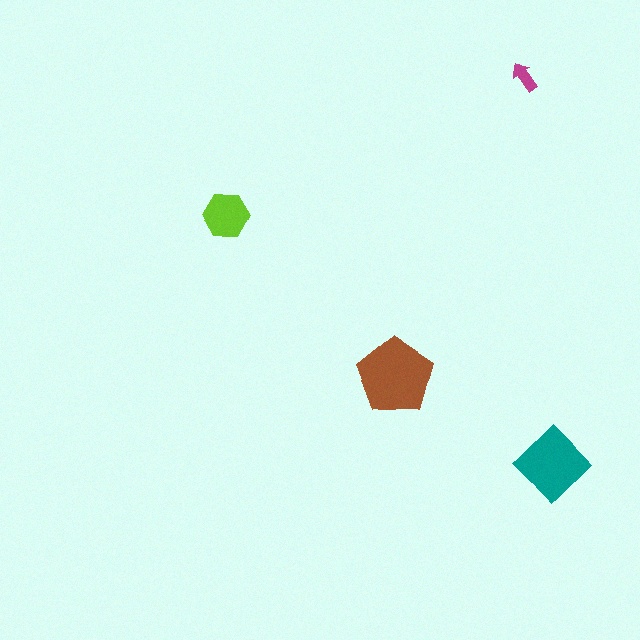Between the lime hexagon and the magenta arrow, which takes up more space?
The lime hexagon.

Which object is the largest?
The brown pentagon.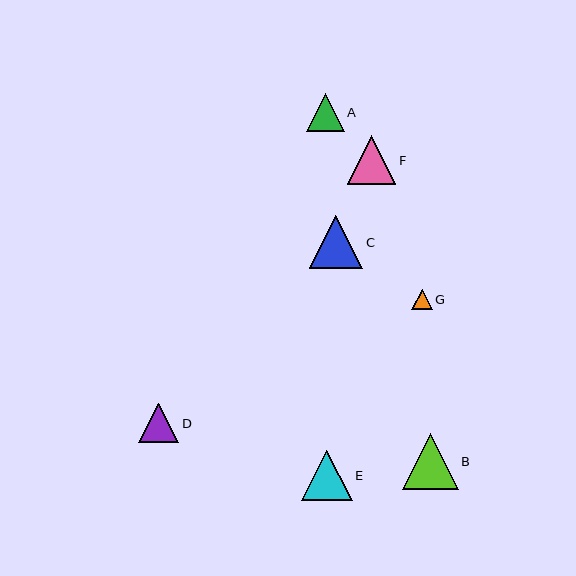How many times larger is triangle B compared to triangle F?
Triangle B is approximately 1.2 times the size of triangle F.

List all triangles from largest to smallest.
From largest to smallest: B, C, E, F, D, A, G.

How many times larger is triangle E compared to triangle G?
Triangle E is approximately 2.4 times the size of triangle G.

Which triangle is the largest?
Triangle B is the largest with a size of approximately 56 pixels.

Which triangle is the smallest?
Triangle G is the smallest with a size of approximately 21 pixels.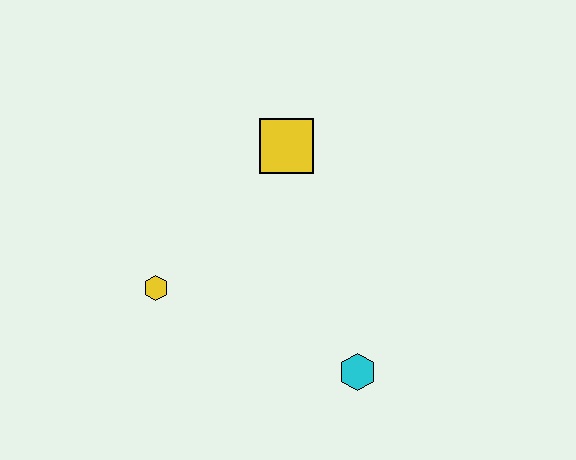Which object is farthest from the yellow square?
The cyan hexagon is farthest from the yellow square.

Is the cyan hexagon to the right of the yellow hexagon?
Yes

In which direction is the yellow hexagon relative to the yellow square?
The yellow hexagon is below the yellow square.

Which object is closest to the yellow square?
The yellow hexagon is closest to the yellow square.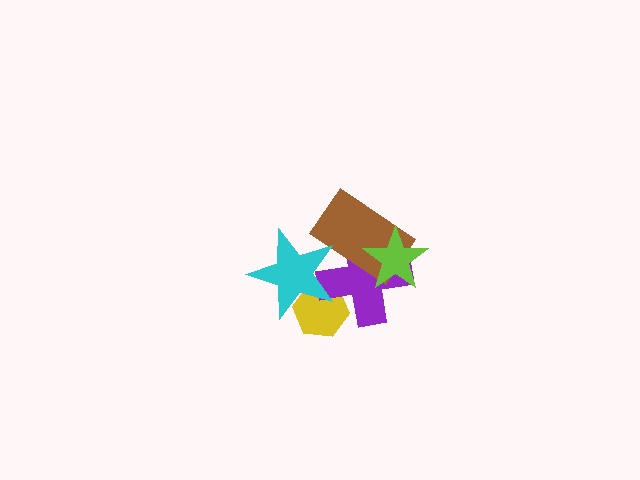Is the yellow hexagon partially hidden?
Yes, it is partially covered by another shape.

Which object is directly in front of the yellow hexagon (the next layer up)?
The purple cross is directly in front of the yellow hexagon.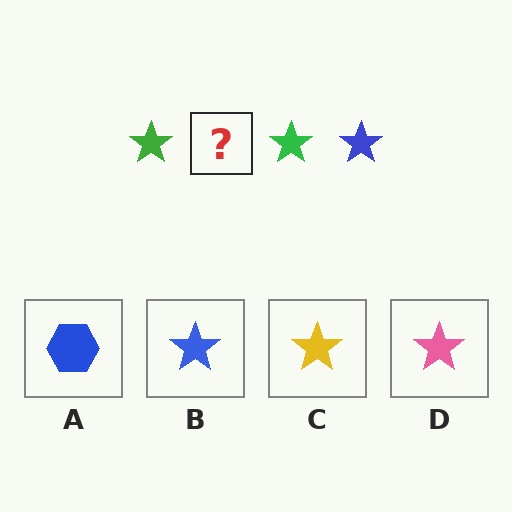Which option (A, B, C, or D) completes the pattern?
B.